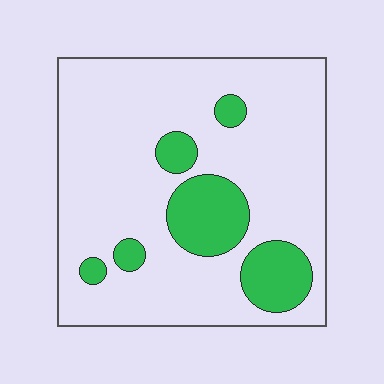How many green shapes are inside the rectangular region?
6.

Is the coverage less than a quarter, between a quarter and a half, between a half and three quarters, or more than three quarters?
Less than a quarter.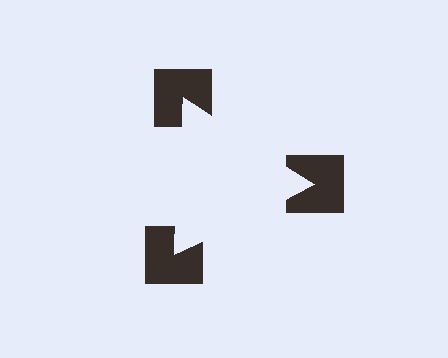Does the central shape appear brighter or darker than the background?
It typically appears slightly brighter than the background, even though no actual brightness change is drawn.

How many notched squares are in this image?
There are 3 — one at each vertex of the illusory triangle.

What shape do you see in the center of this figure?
An illusory triangle — its edges are inferred from the aligned wedge cuts in the notched squares, not physically drawn.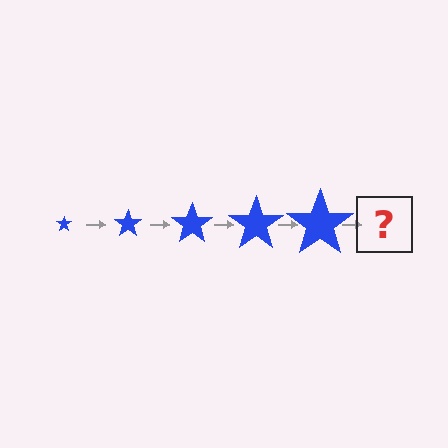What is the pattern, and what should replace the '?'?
The pattern is that the star gets progressively larger each step. The '?' should be a blue star, larger than the previous one.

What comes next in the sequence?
The next element should be a blue star, larger than the previous one.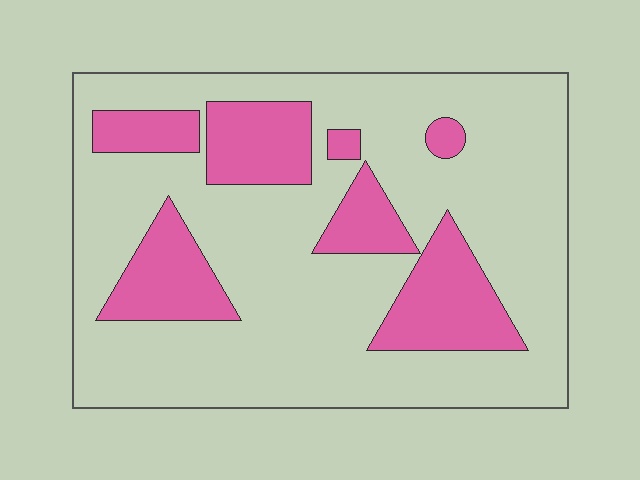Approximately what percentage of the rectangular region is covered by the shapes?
Approximately 25%.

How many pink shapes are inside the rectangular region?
7.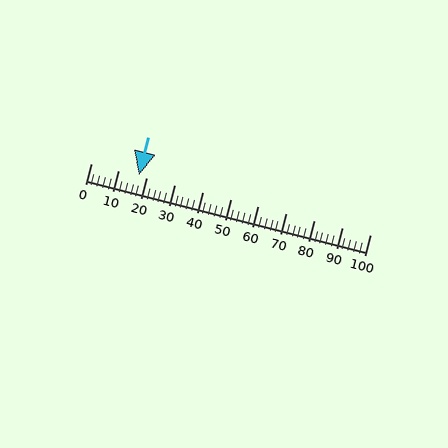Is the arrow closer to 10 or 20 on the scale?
The arrow is closer to 20.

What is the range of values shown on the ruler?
The ruler shows values from 0 to 100.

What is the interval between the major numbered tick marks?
The major tick marks are spaced 10 units apart.